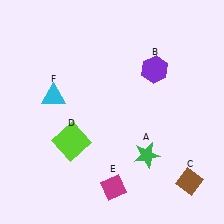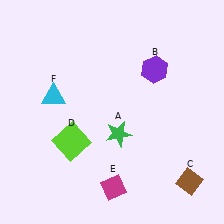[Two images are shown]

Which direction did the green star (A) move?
The green star (A) moved left.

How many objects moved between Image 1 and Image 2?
1 object moved between the two images.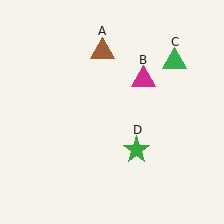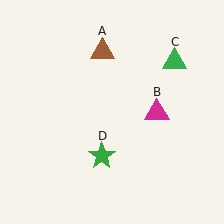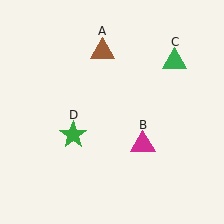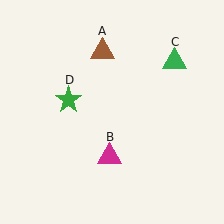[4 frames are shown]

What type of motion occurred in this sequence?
The magenta triangle (object B), green star (object D) rotated clockwise around the center of the scene.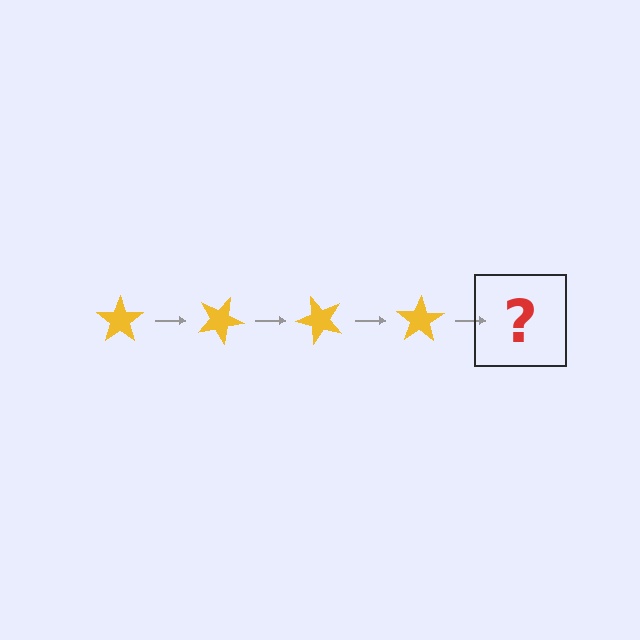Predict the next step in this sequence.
The next step is a yellow star rotated 100 degrees.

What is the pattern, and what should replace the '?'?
The pattern is that the star rotates 25 degrees each step. The '?' should be a yellow star rotated 100 degrees.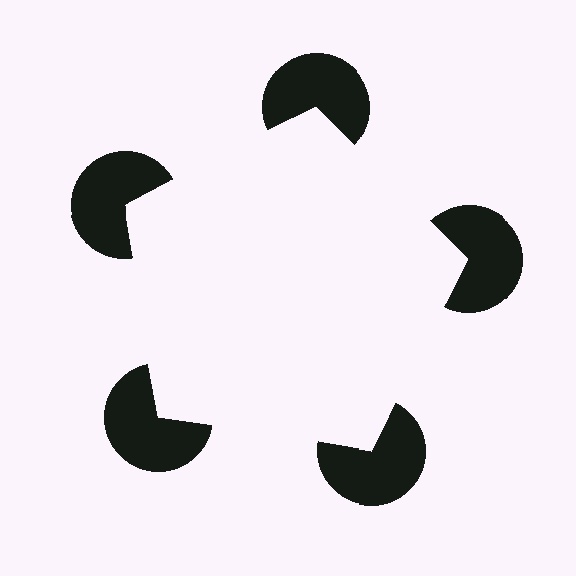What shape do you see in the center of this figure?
An illusory pentagon — its edges are inferred from the aligned wedge cuts in the pac-man discs, not physically drawn.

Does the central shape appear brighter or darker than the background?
It typically appears slightly brighter than the background, even though no actual brightness change is drawn.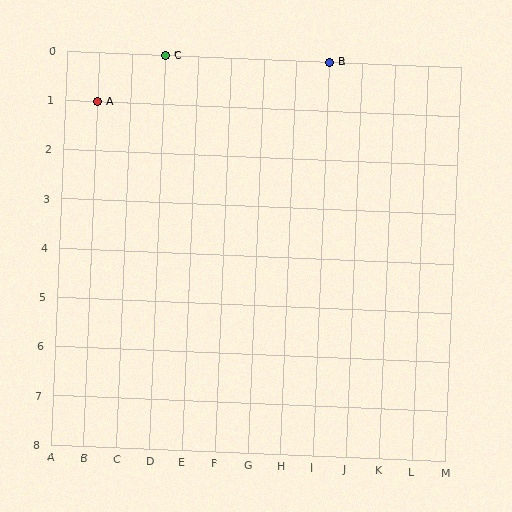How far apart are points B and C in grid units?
Points B and C are 5 columns apart.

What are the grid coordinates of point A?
Point A is at grid coordinates (B, 1).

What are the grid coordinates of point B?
Point B is at grid coordinates (I, 0).